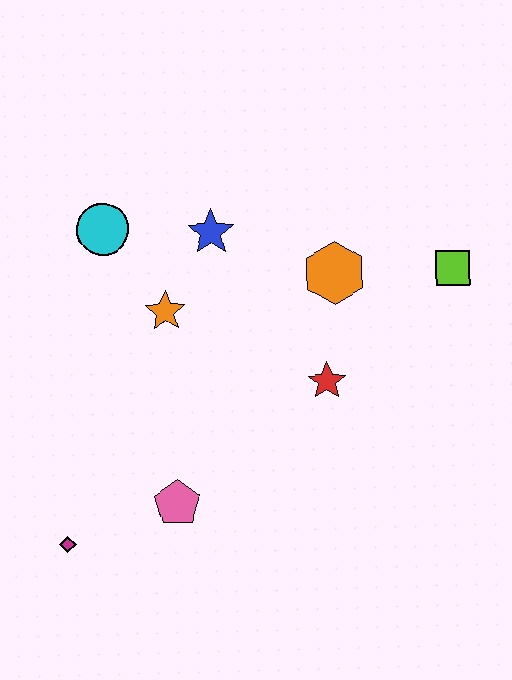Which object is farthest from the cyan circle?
The lime square is farthest from the cyan circle.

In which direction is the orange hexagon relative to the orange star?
The orange hexagon is to the right of the orange star.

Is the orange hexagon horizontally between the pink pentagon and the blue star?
No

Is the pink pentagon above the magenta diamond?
Yes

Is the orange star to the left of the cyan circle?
No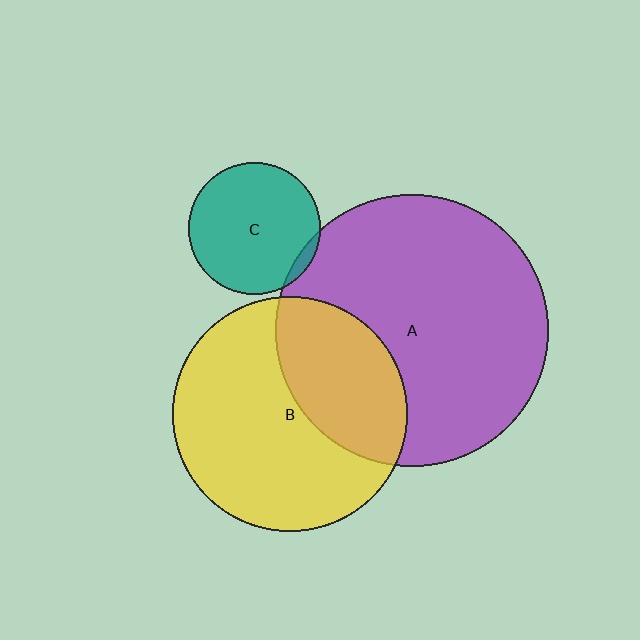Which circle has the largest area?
Circle A (purple).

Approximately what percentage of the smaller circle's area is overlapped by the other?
Approximately 35%.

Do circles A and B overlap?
Yes.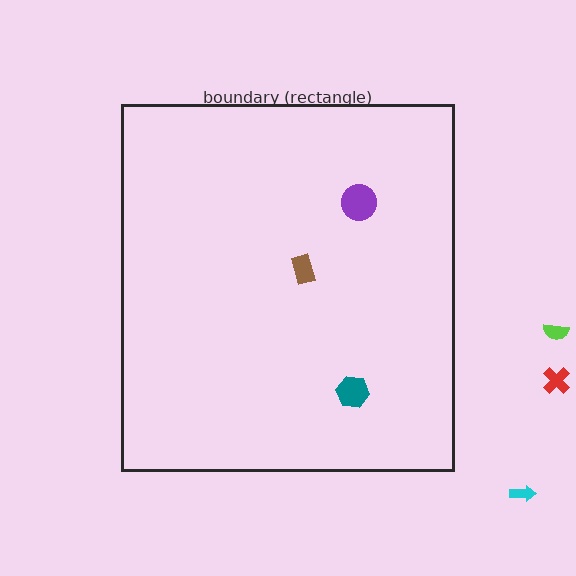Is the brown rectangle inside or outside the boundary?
Inside.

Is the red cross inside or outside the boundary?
Outside.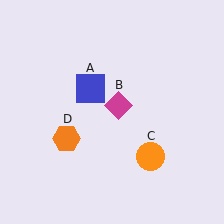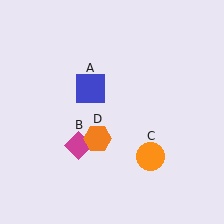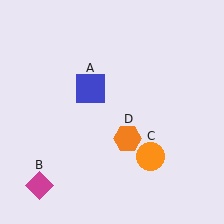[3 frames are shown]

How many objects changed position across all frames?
2 objects changed position: magenta diamond (object B), orange hexagon (object D).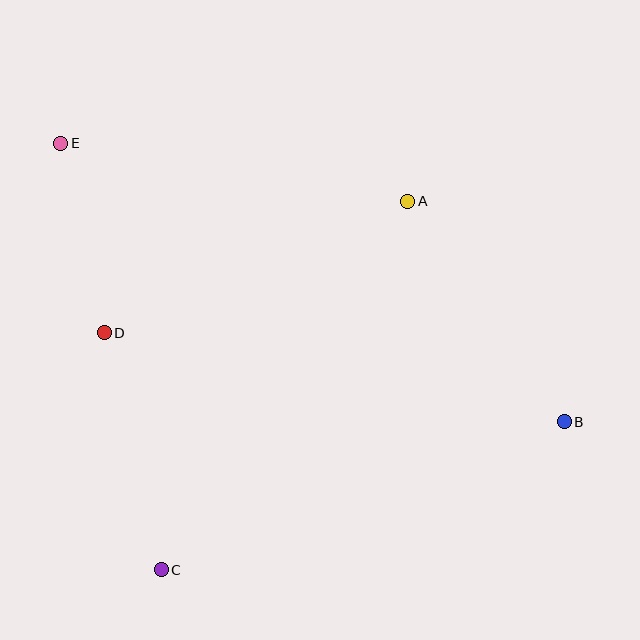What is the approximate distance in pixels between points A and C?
The distance between A and C is approximately 444 pixels.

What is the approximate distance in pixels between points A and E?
The distance between A and E is approximately 352 pixels.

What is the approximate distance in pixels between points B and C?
The distance between B and C is approximately 429 pixels.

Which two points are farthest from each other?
Points B and E are farthest from each other.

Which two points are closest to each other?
Points D and E are closest to each other.